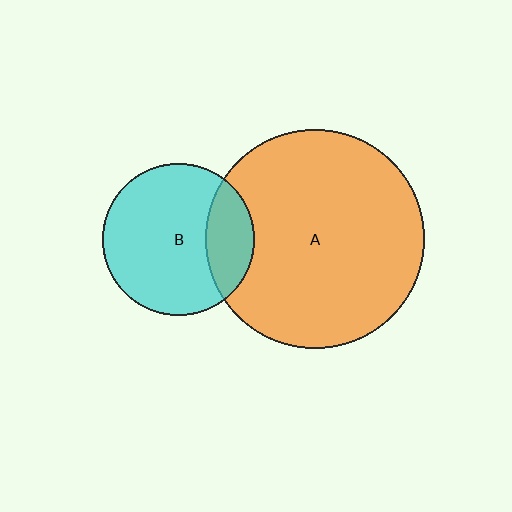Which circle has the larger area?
Circle A (orange).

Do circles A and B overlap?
Yes.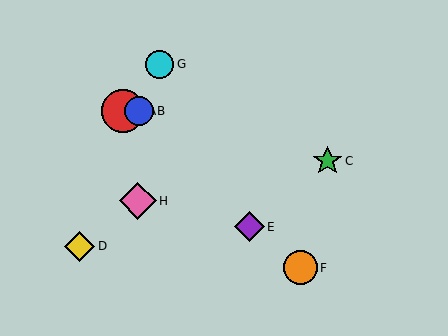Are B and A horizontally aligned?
Yes, both are at y≈111.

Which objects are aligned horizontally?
Objects A, B are aligned horizontally.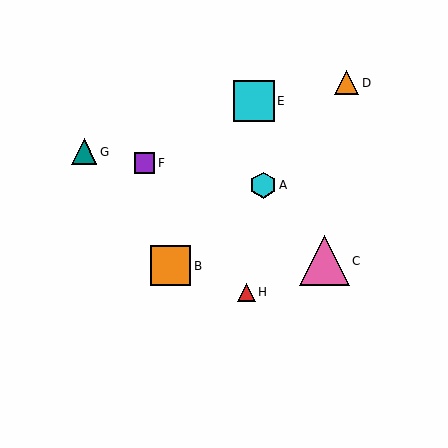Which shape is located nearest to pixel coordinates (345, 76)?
The orange triangle (labeled D) at (346, 83) is nearest to that location.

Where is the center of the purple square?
The center of the purple square is at (145, 163).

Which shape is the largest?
The pink triangle (labeled C) is the largest.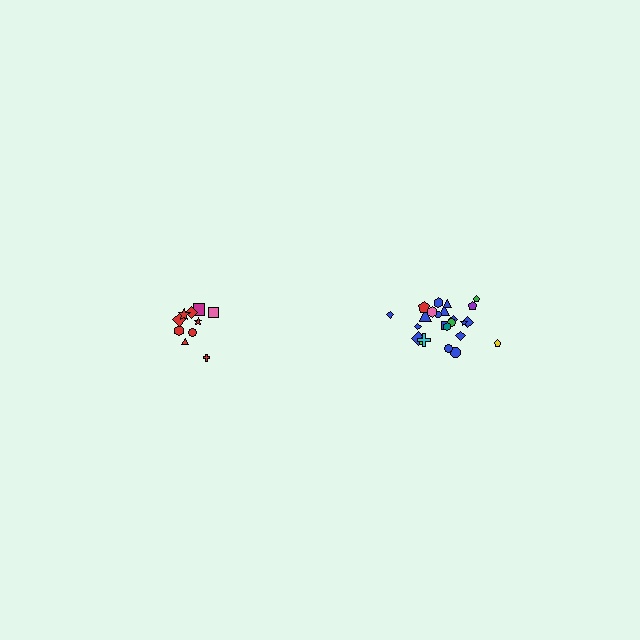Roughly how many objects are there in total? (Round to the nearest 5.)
Roughly 35 objects in total.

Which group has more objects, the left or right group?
The right group.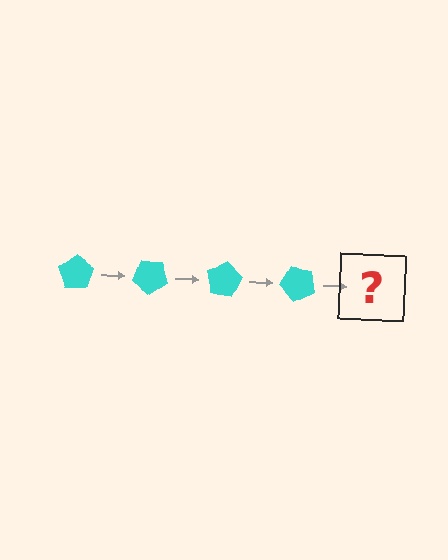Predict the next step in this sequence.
The next step is a cyan pentagon rotated 160 degrees.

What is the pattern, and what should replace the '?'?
The pattern is that the pentagon rotates 40 degrees each step. The '?' should be a cyan pentagon rotated 160 degrees.